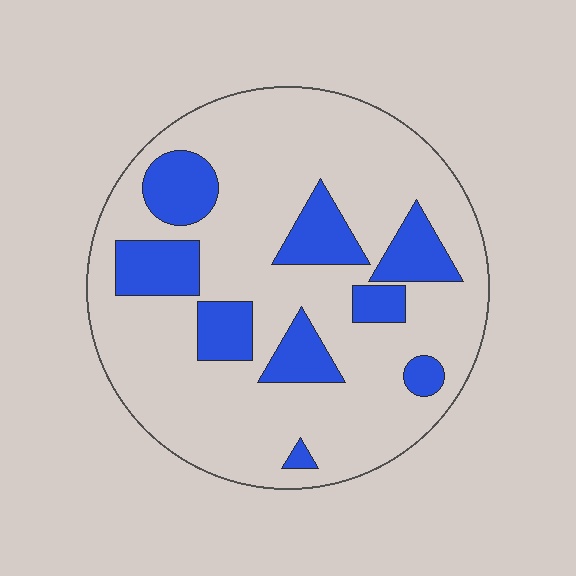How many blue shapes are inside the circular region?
9.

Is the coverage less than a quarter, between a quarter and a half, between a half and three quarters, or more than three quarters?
Less than a quarter.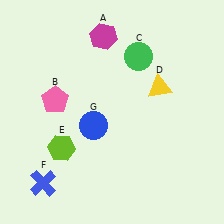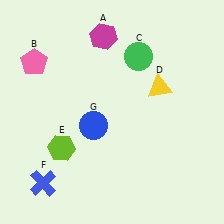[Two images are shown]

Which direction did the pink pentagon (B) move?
The pink pentagon (B) moved up.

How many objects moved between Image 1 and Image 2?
1 object moved between the two images.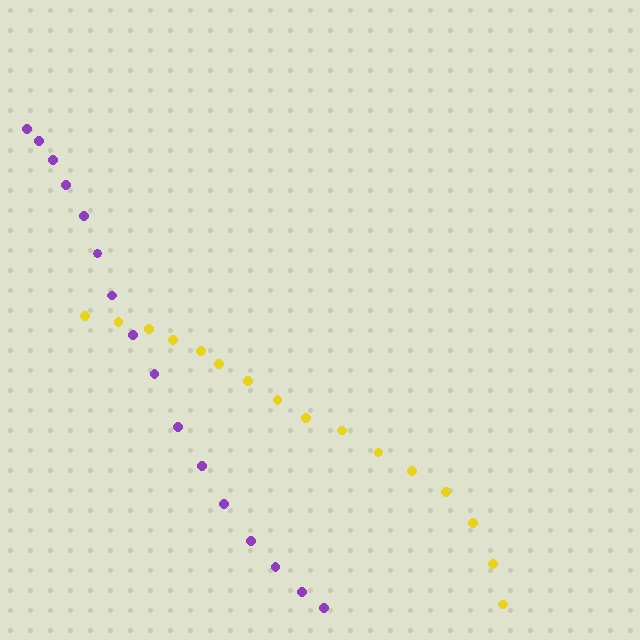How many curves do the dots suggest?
There are 2 distinct paths.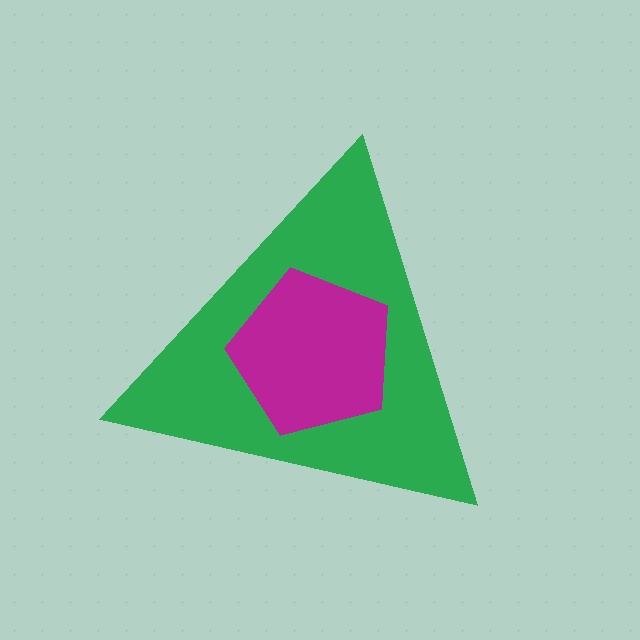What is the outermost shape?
The green triangle.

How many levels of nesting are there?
2.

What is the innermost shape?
The magenta pentagon.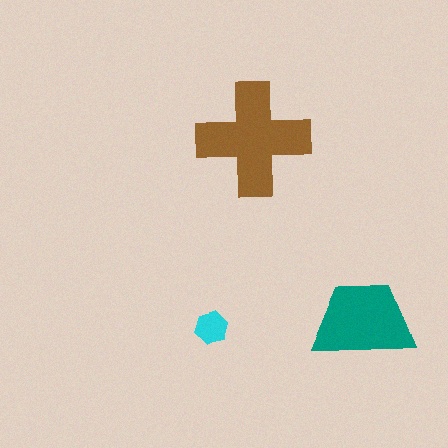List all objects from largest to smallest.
The brown cross, the teal trapezoid, the cyan hexagon.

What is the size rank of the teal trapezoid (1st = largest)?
2nd.